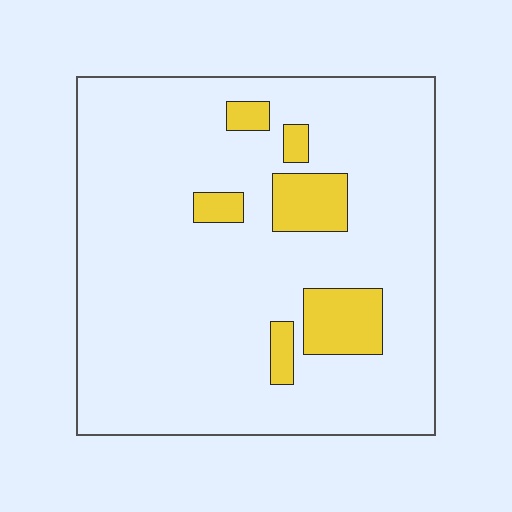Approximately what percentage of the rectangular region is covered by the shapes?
Approximately 10%.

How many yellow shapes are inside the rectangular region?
6.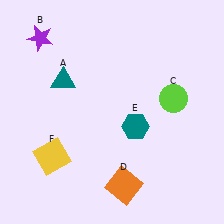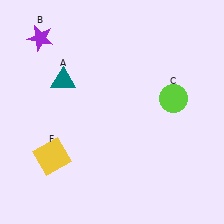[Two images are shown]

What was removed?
The teal hexagon (E), the orange square (D) were removed in Image 2.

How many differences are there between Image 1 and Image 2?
There are 2 differences between the two images.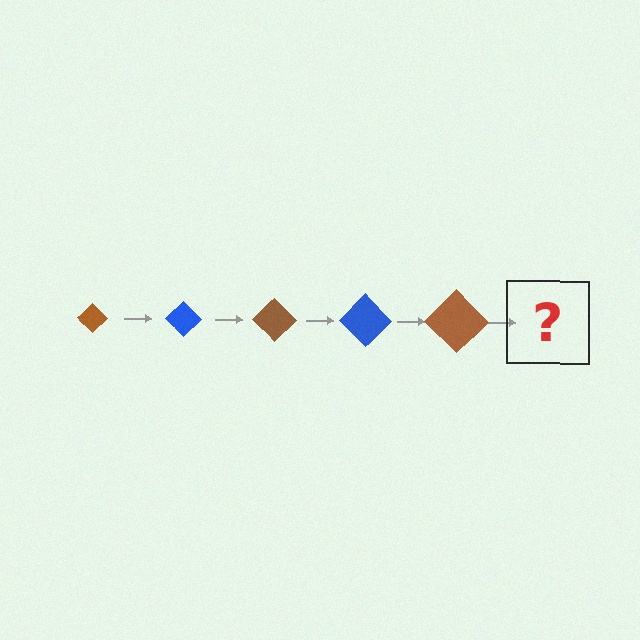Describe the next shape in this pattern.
It should be a blue diamond, larger than the previous one.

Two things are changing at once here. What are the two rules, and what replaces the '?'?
The two rules are that the diamond grows larger each step and the color cycles through brown and blue. The '?' should be a blue diamond, larger than the previous one.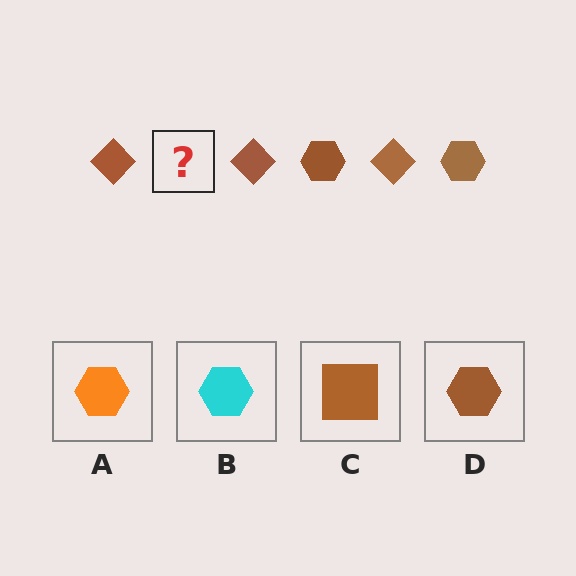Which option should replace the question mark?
Option D.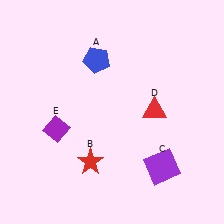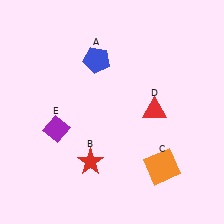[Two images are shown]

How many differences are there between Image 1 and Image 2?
There is 1 difference between the two images.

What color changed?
The square (C) changed from purple in Image 1 to orange in Image 2.